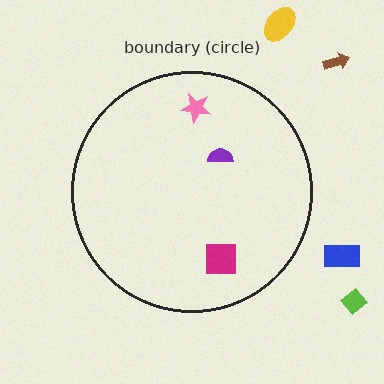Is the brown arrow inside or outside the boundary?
Outside.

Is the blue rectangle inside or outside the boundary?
Outside.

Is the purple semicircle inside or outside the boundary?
Inside.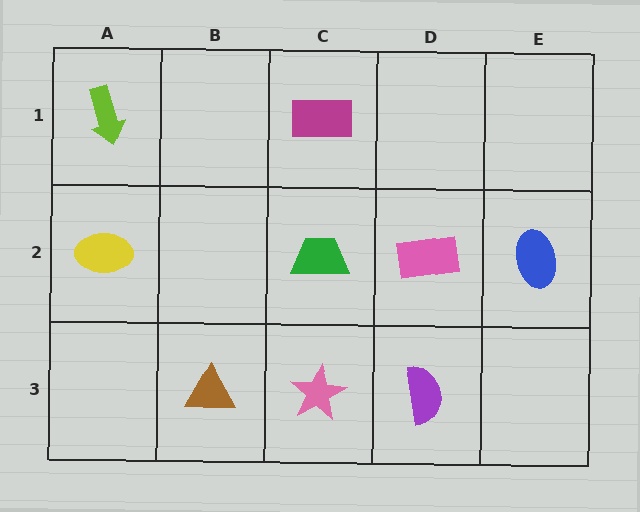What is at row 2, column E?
A blue ellipse.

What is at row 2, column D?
A pink rectangle.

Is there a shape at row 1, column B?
No, that cell is empty.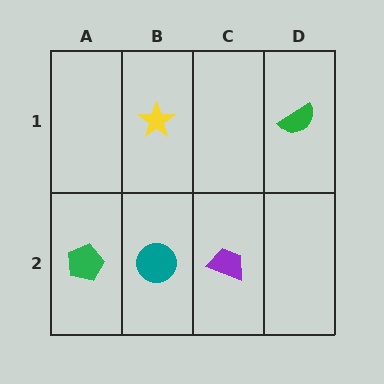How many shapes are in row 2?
3 shapes.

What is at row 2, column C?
A purple trapezoid.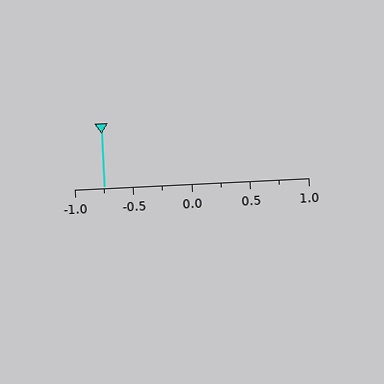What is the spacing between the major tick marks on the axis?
The major ticks are spaced 0.5 apart.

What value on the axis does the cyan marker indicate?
The marker indicates approximately -0.75.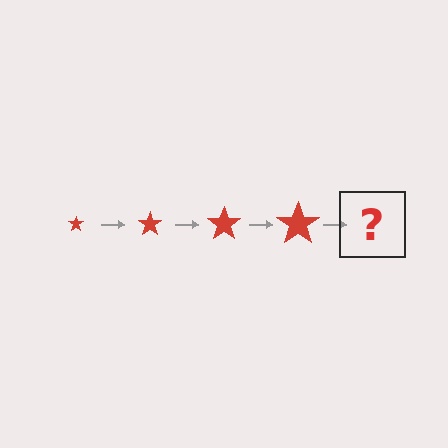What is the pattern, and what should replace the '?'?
The pattern is that the star gets progressively larger each step. The '?' should be a red star, larger than the previous one.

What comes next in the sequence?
The next element should be a red star, larger than the previous one.